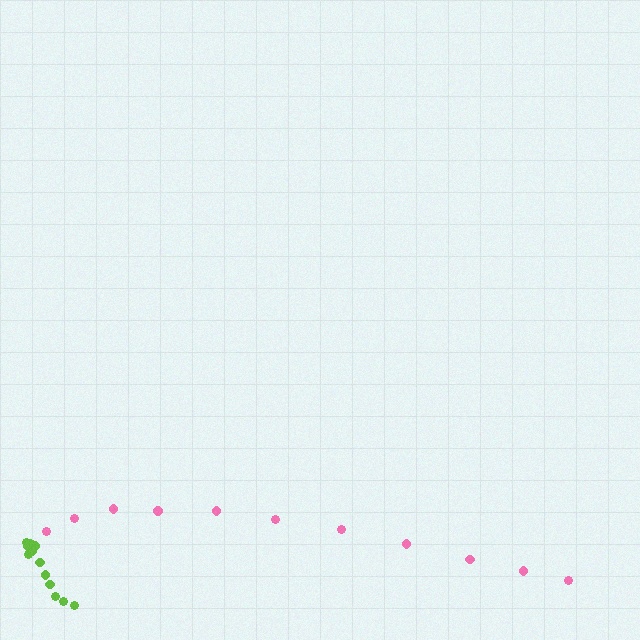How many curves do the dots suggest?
There are 2 distinct paths.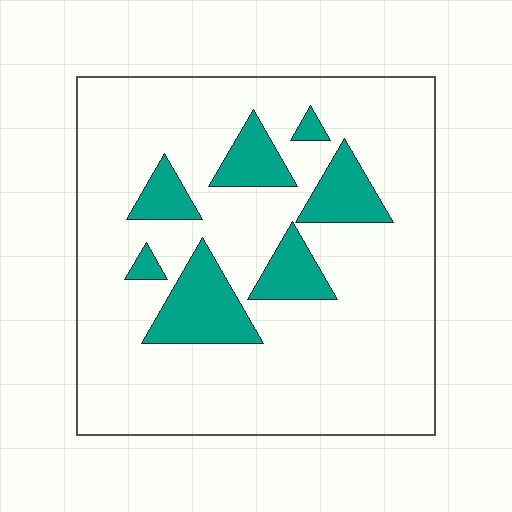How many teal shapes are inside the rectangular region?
7.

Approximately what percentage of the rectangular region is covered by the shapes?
Approximately 15%.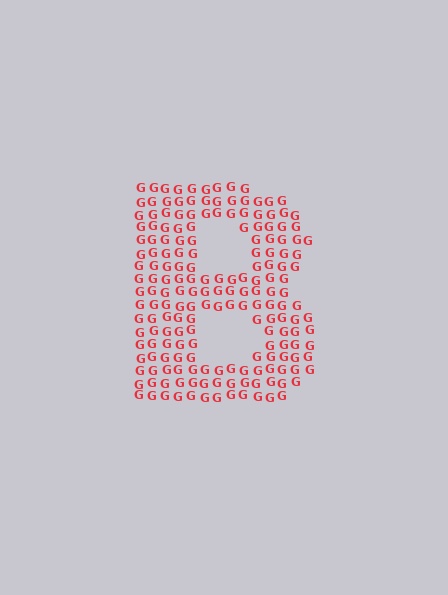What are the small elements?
The small elements are letter G's.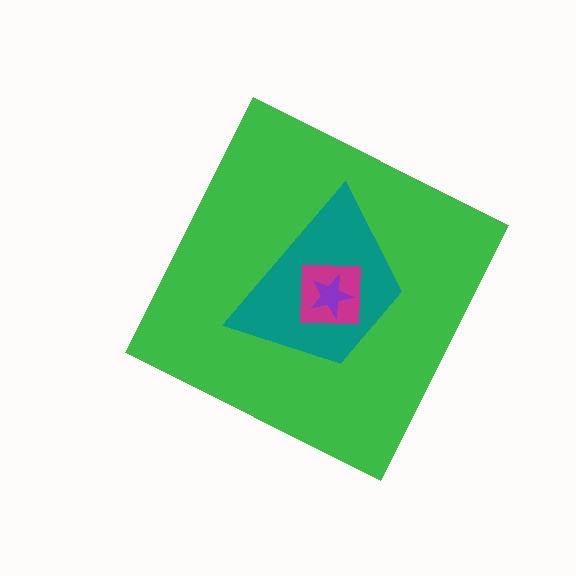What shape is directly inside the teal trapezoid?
The magenta square.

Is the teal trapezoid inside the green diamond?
Yes.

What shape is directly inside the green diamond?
The teal trapezoid.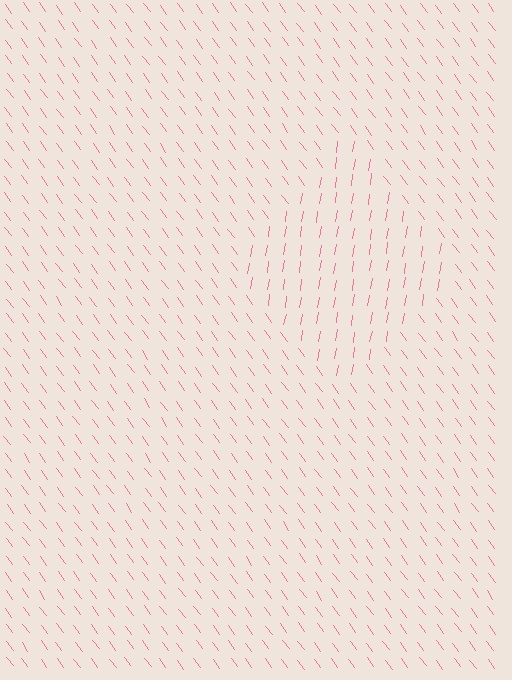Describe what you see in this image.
The image is filled with small pink line segments. A diamond region in the image has lines oriented differently from the surrounding lines, creating a visible texture boundary.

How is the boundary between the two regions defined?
The boundary is defined purely by a change in line orientation (approximately 45 degrees difference). All lines are the same color and thickness.